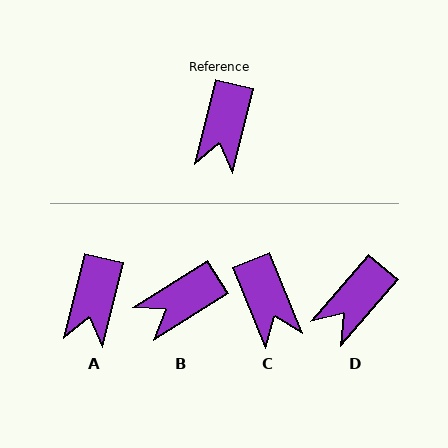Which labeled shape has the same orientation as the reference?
A.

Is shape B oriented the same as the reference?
No, it is off by about 44 degrees.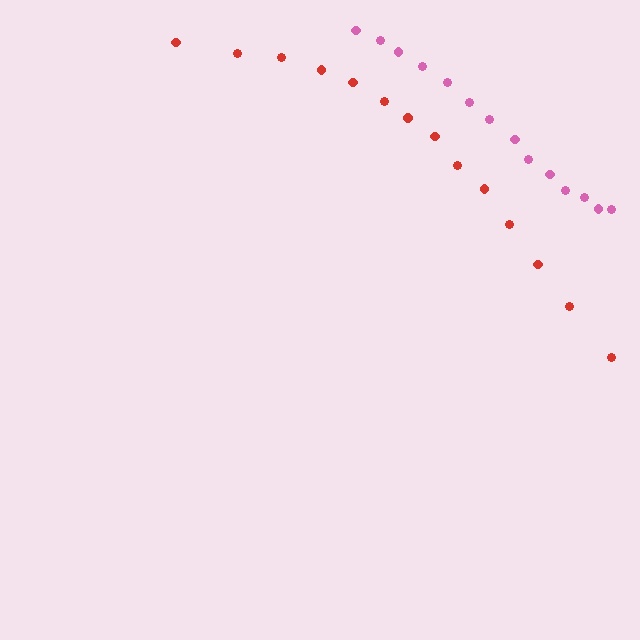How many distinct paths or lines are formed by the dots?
There are 2 distinct paths.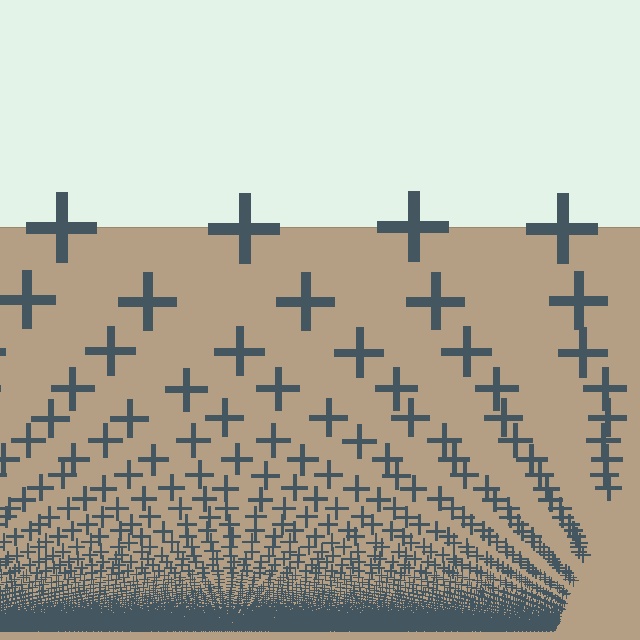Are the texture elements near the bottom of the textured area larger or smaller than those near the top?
Smaller. The gradient is inverted — elements near the bottom are smaller and denser.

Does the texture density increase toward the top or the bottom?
Density increases toward the bottom.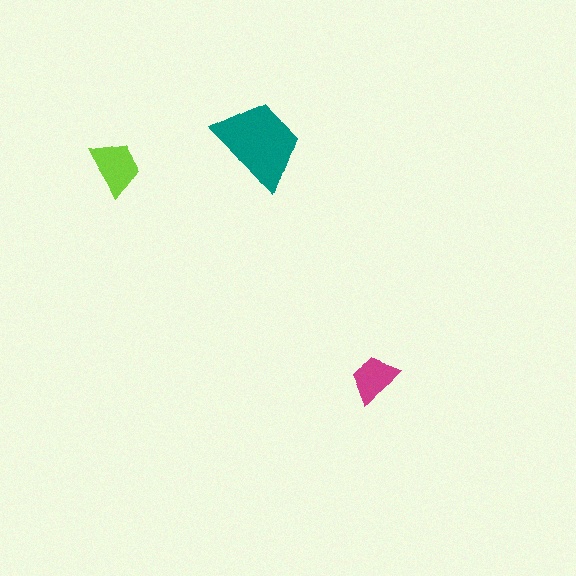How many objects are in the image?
There are 3 objects in the image.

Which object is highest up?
The teal trapezoid is topmost.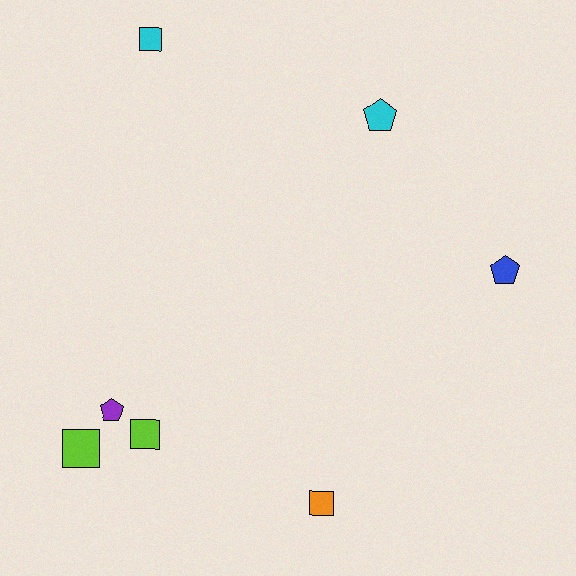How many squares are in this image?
There are 4 squares.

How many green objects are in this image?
There are no green objects.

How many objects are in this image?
There are 7 objects.